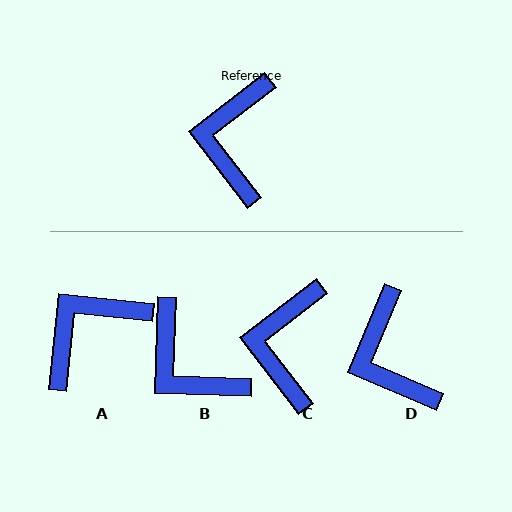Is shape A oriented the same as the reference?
No, it is off by about 43 degrees.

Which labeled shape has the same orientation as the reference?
C.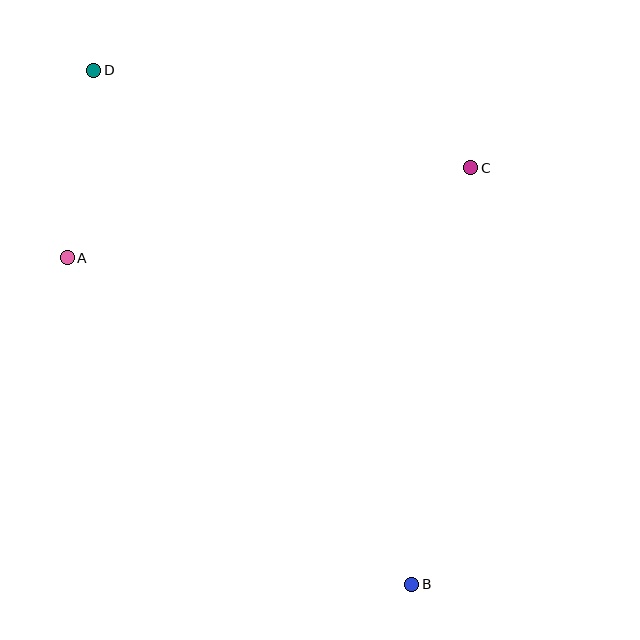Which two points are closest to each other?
Points A and D are closest to each other.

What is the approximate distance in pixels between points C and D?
The distance between C and D is approximately 389 pixels.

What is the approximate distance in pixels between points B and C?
The distance between B and C is approximately 420 pixels.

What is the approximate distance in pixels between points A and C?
The distance between A and C is approximately 413 pixels.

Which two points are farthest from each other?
Points B and D are farthest from each other.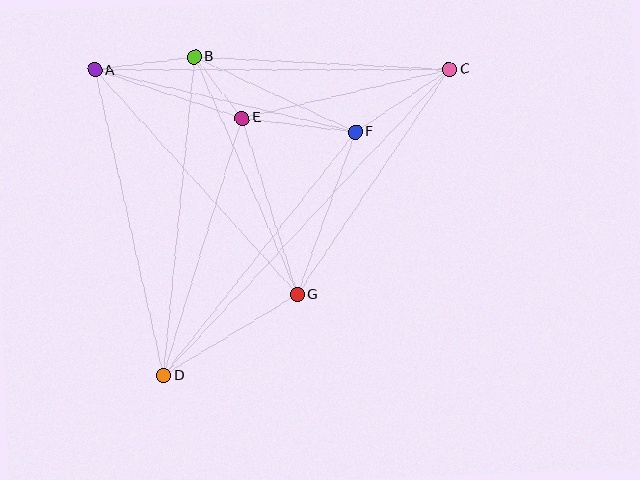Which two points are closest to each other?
Points B and E are closest to each other.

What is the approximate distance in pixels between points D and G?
The distance between D and G is approximately 156 pixels.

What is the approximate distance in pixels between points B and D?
The distance between B and D is approximately 320 pixels.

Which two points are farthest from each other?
Points C and D are farthest from each other.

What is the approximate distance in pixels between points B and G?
The distance between B and G is approximately 259 pixels.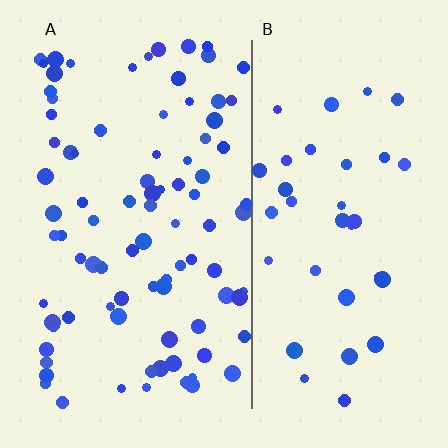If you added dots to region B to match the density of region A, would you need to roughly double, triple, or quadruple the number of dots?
Approximately double.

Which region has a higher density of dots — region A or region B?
A (the left).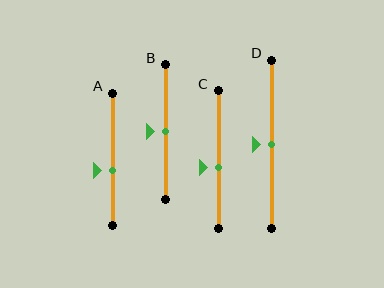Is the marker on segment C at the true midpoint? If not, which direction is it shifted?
No, the marker on segment C is shifted downward by about 6% of the segment length.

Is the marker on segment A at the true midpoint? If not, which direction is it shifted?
No, the marker on segment A is shifted downward by about 8% of the segment length.